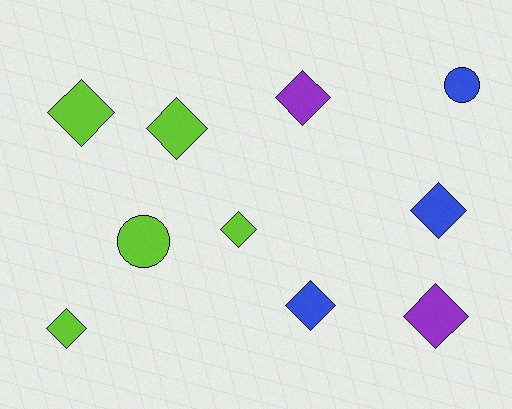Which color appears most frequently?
Lime, with 5 objects.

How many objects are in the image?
There are 10 objects.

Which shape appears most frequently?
Diamond, with 8 objects.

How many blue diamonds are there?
There are 2 blue diamonds.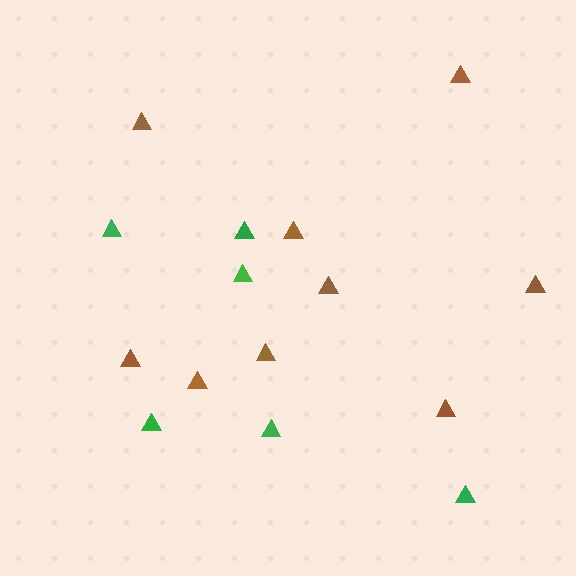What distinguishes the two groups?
There are 2 groups: one group of green triangles (6) and one group of brown triangles (9).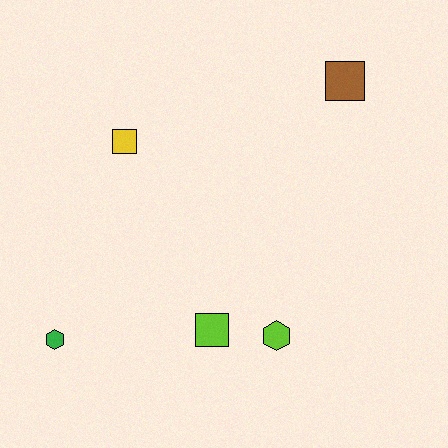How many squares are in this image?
There are 3 squares.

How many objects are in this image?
There are 5 objects.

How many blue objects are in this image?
There are no blue objects.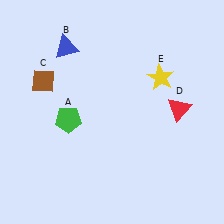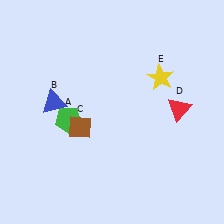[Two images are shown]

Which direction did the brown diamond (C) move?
The brown diamond (C) moved down.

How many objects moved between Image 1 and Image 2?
2 objects moved between the two images.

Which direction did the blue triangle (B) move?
The blue triangle (B) moved down.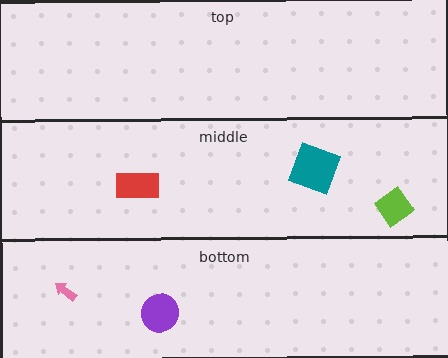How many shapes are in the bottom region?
2.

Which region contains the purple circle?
The bottom region.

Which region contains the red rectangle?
The middle region.